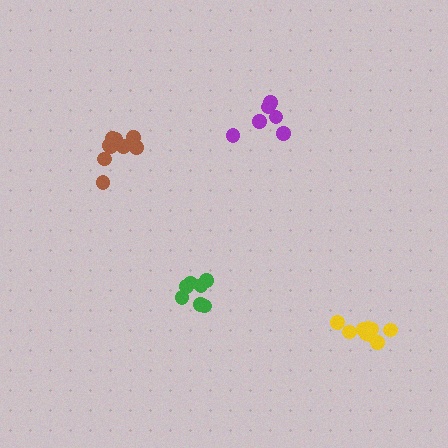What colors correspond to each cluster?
The clusters are colored: brown, purple, yellow, green.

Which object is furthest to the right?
The yellow cluster is rightmost.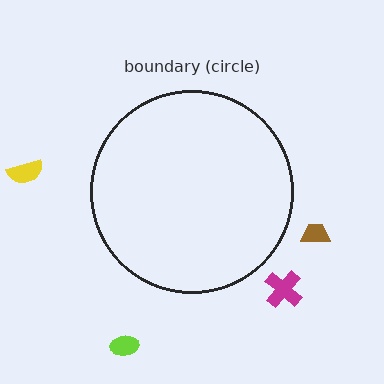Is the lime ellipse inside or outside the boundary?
Outside.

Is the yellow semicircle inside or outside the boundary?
Outside.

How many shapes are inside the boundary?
0 inside, 4 outside.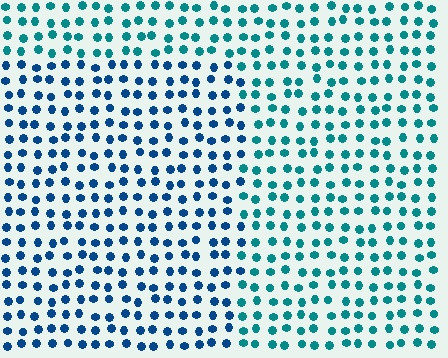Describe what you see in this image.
The image is filled with small teal elements in a uniform arrangement. A rectangle-shaped region is visible where the elements are tinted to a slightly different hue, forming a subtle color boundary.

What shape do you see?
I see a rectangle.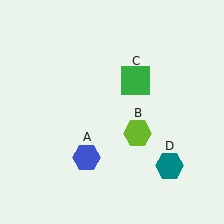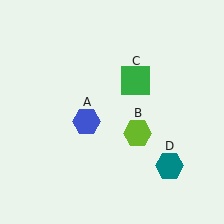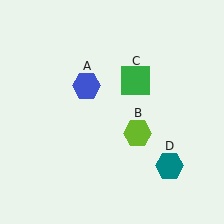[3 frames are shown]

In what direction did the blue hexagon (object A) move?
The blue hexagon (object A) moved up.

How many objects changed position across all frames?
1 object changed position: blue hexagon (object A).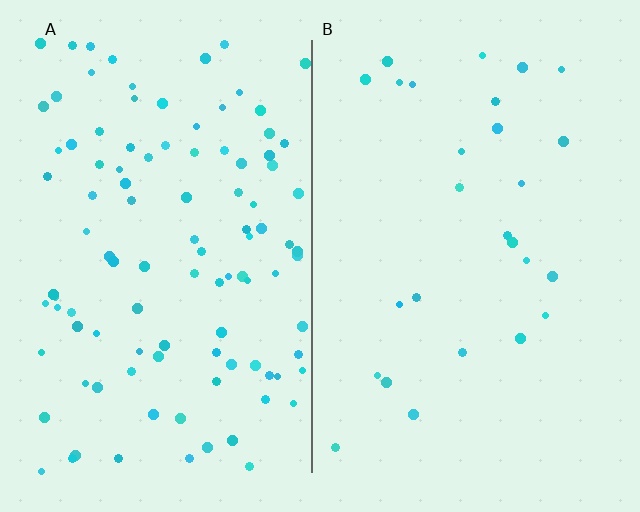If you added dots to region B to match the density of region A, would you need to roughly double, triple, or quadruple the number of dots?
Approximately quadruple.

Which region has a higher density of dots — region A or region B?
A (the left).